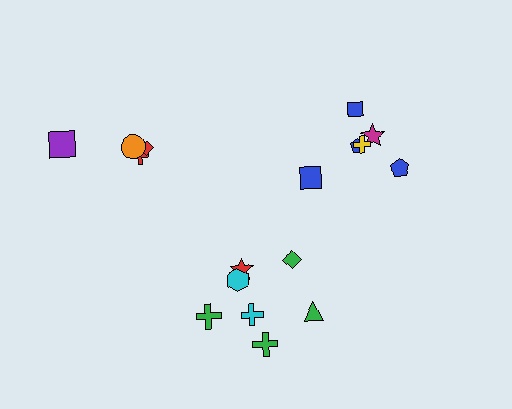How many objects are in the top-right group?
There are 6 objects.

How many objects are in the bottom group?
There are 7 objects.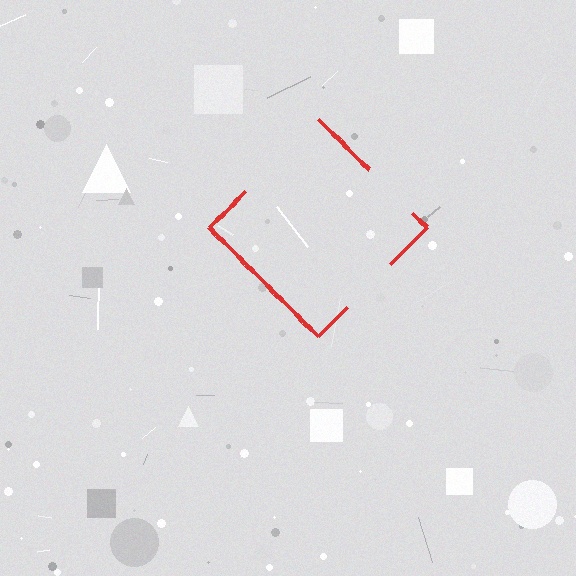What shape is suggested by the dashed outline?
The dashed outline suggests a diamond.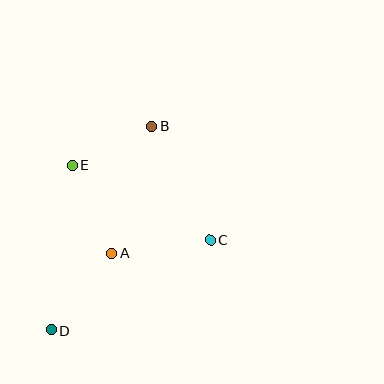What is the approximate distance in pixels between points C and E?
The distance between C and E is approximately 157 pixels.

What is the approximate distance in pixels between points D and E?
The distance between D and E is approximately 166 pixels.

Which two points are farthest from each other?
Points B and D are farthest from each other.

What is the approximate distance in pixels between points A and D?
The distance between A and D is approximately 98 pixels.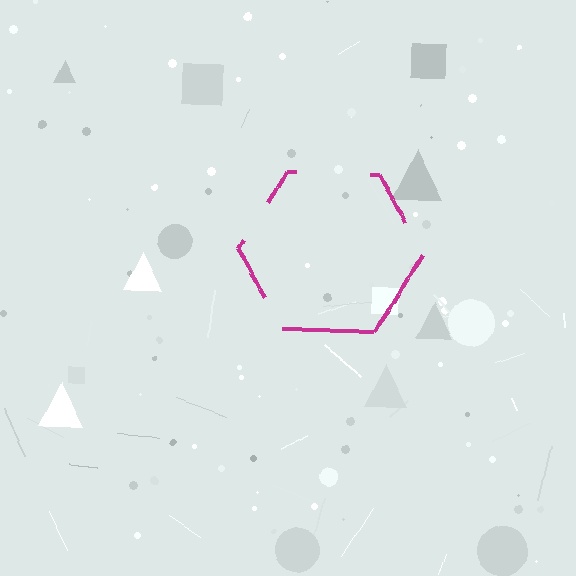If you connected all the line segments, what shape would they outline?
They would outline a hexagon.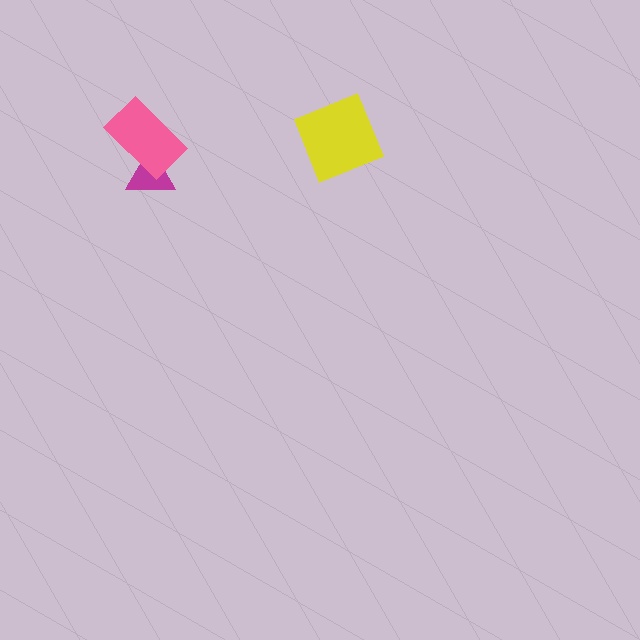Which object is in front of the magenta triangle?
The pink rectangle is in front of the magenta triangle.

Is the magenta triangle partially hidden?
Yes, it is partially covered by another shape.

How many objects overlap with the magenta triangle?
1 object overlaps with the magenta triangle.